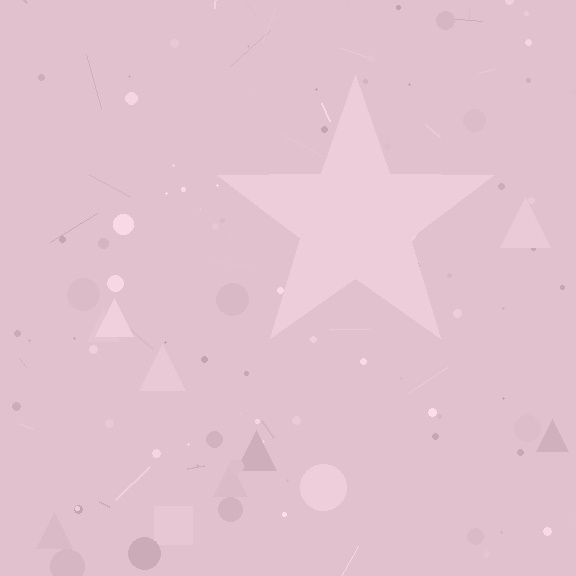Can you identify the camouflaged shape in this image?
The camouflaged shape is a star.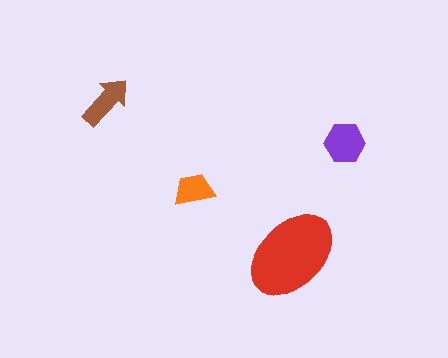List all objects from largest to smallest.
The red ellipse, the purple hexagon, the brown arrow, the orange trapezoid.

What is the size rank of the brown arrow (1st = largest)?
3rd.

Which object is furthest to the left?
The brown arrow is leftmost.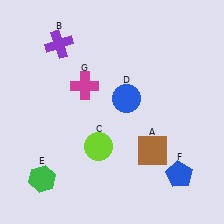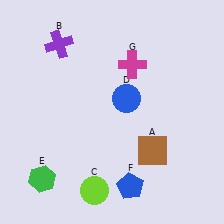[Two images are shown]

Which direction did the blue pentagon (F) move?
The blue pentagon (F) moved left.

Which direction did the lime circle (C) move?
The lime circle (C) moved down.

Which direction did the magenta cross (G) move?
The magenta cross (G) moved right.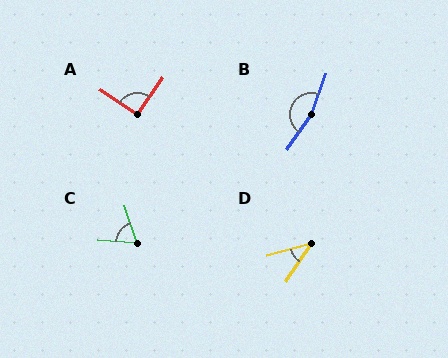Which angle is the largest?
B, at approximately 164 degrees.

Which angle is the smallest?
D, at approximately 41 degrees.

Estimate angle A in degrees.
Approximately 91 degrees.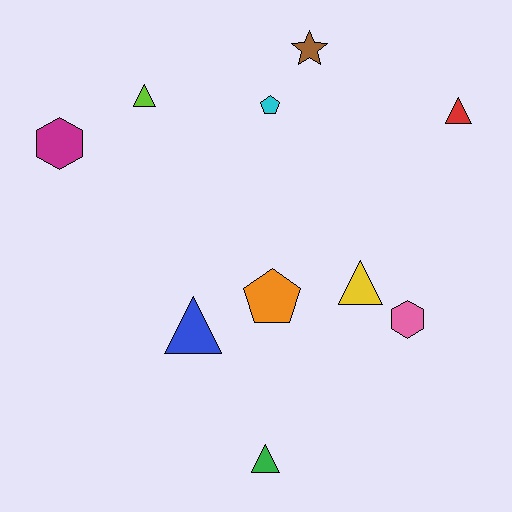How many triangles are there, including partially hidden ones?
There are 5 triangles.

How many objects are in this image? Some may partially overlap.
There are 10 objects.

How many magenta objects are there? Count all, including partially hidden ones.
There is 1 magenta object.